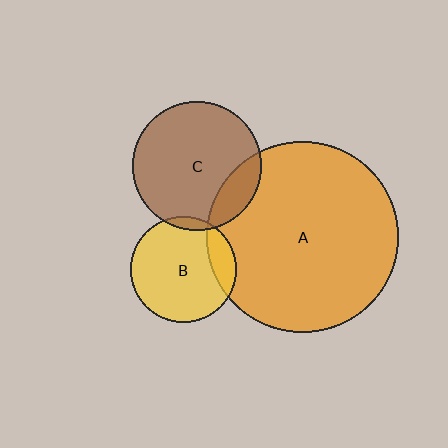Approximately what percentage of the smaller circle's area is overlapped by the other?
Approximately 15%.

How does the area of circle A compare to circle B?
Approximately 3.3 times.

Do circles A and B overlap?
Yes.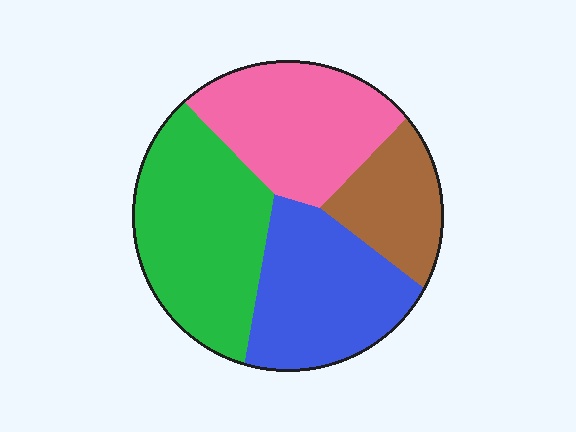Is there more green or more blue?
Green.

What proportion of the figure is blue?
Blue covers about 25% of the figure.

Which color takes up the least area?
Brown, at roughly 15%.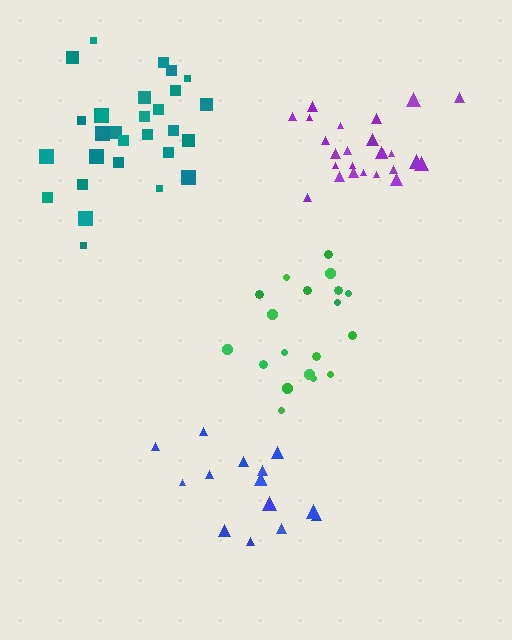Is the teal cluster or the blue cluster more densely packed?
Teal.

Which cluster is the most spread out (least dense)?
Blue.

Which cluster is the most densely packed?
Purple.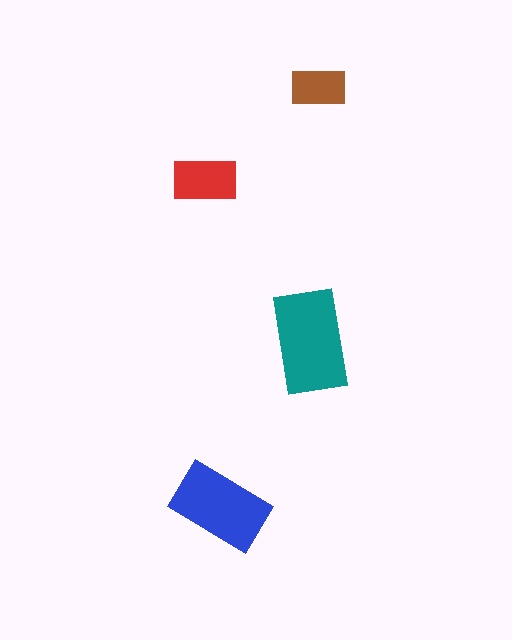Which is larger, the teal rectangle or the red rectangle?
The teal one.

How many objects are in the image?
There are 4 objects in the image.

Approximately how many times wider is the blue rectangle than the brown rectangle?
About 1.5 times wider.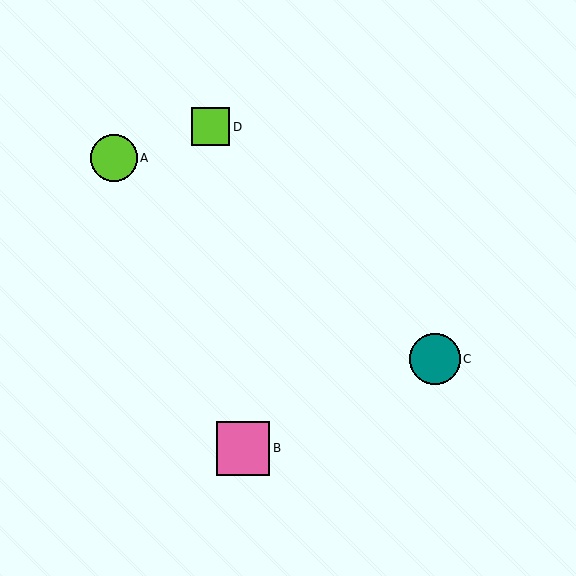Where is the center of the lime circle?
The center of the lime circle is at (114, 158).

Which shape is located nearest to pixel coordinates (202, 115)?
The lime square (labeled D) at (211, 127) is nearest to that location.